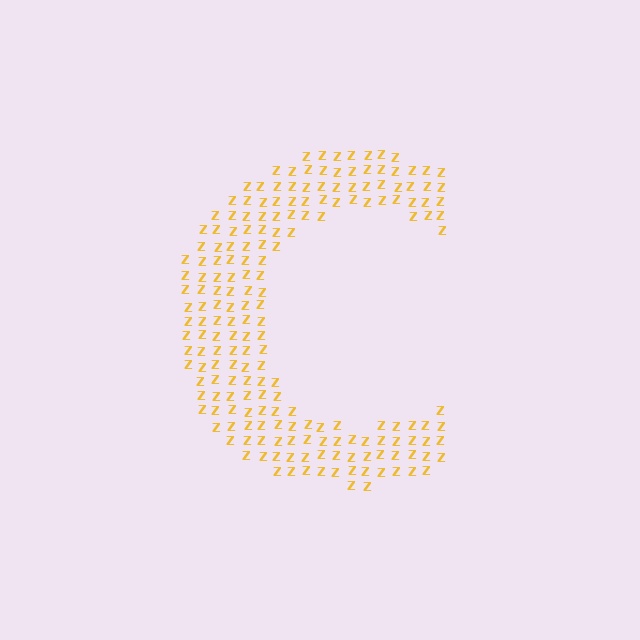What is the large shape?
The large shape is the letter C.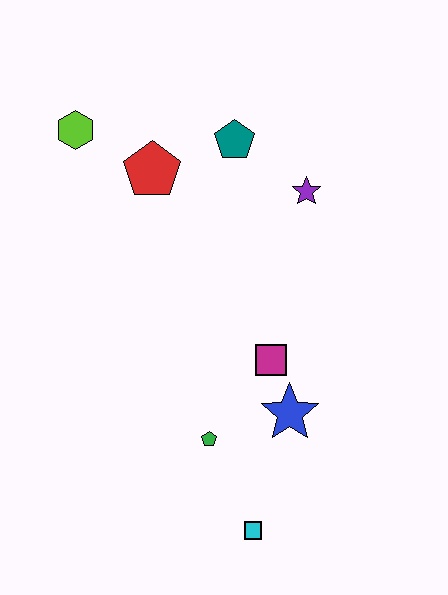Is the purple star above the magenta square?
Yes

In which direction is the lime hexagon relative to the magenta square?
The lime hexagon is above the magenta square.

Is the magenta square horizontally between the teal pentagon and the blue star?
Yes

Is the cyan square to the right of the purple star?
No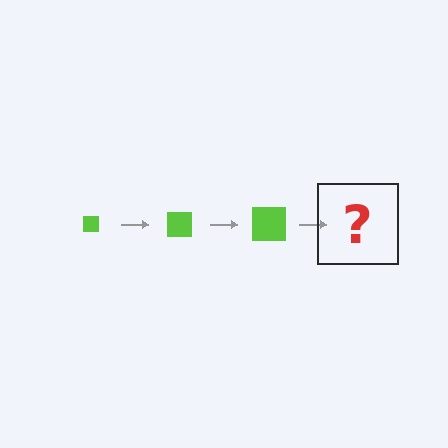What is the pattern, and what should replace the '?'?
The pattern is that the square gets progressively larger each step. The '?' should be a lime square, larger than the previous one.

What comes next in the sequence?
The next element should be a lime square, larger than the previous one.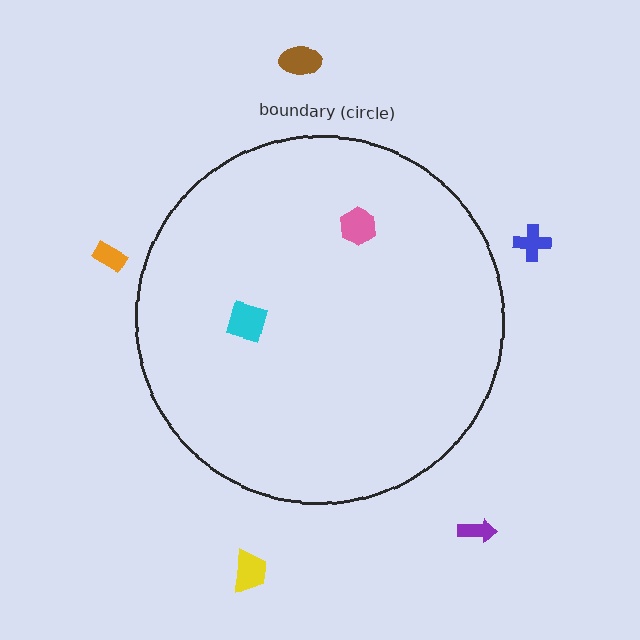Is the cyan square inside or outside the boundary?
Inside.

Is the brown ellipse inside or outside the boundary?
Outside.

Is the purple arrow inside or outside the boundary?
Outside.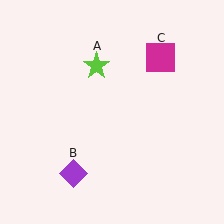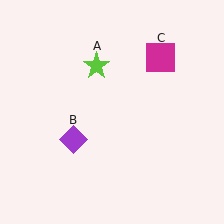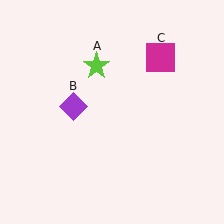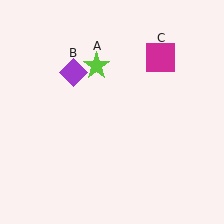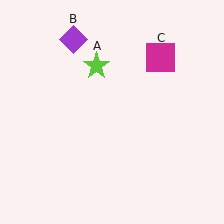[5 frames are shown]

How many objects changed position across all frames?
1 object changed position: purple diamond (object B).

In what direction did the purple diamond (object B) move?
The purple diamond (object B) moved up.